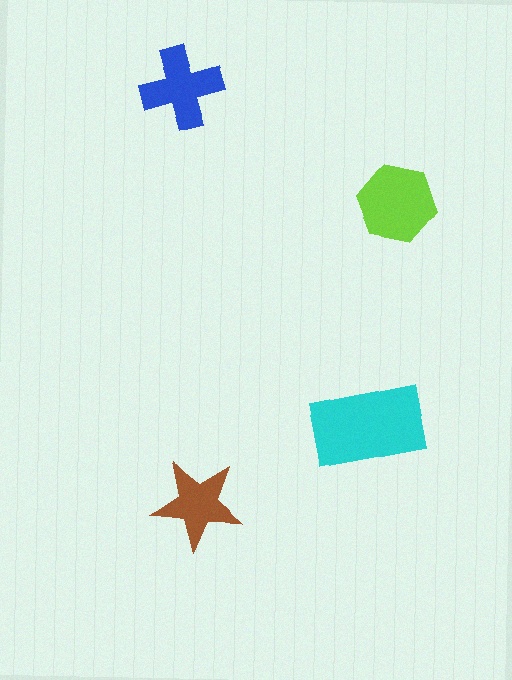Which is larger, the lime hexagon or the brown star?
The lime hexagon.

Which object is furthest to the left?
The blue cross is leftmost.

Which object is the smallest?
The brown star.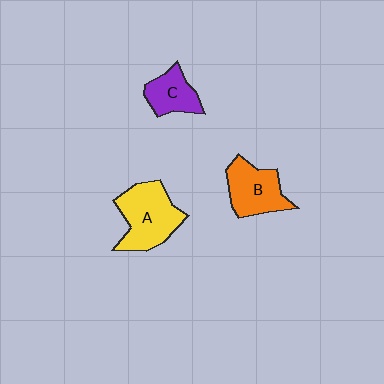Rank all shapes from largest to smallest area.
From largest to smallest: A (yellow), B (orange), C (purple).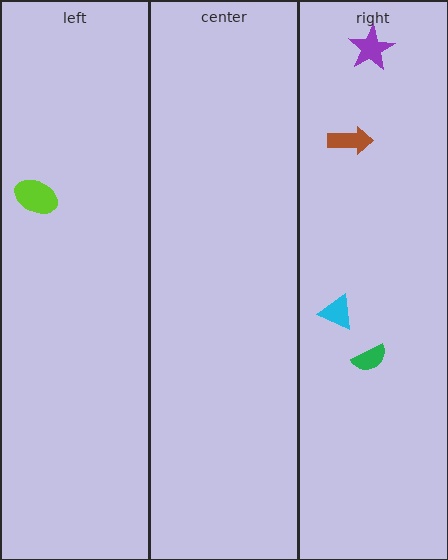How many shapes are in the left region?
1.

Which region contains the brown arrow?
The right region.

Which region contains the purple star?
The right region.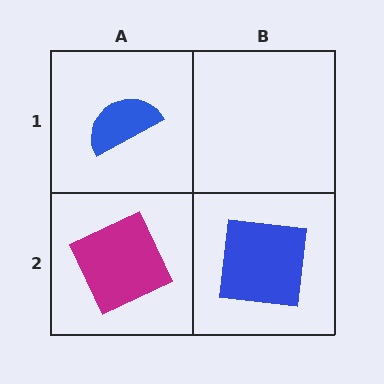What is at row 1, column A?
A blue semicircle.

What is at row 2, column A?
A magenta square.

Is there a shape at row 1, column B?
No, that cell is empty.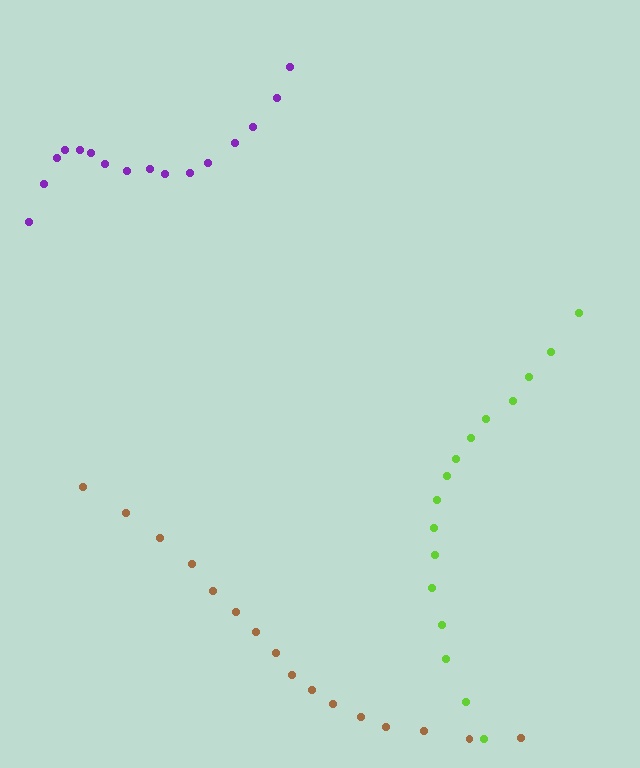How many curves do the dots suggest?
There are 3 distinct paths.